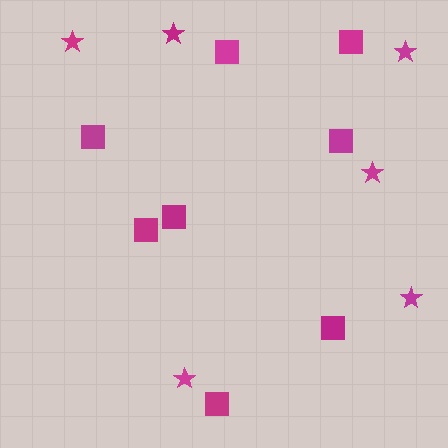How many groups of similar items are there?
There are 2 groups: one group of squares (8) and one group of stars (6).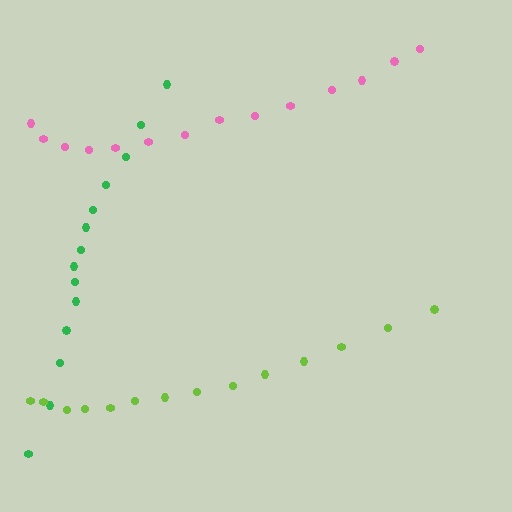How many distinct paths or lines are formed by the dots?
There are 3 distinct paths.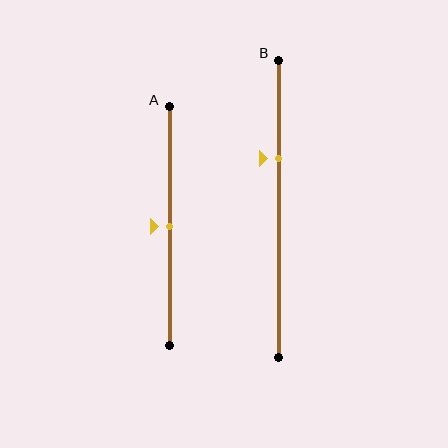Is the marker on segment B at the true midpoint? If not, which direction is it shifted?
No, the marker on segment B is shifted upward by about 17% of the segment length.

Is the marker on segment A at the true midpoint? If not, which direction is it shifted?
Yes, the marker on segment A is at the true midpoint.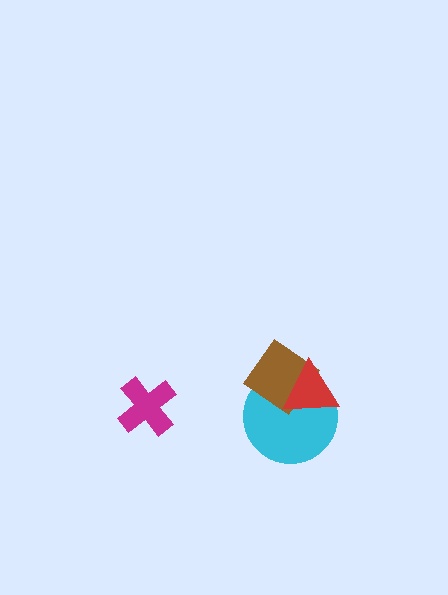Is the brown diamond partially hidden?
Yes, it is partially covered by another shape.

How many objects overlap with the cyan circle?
2 objects overlap with the cyan circle.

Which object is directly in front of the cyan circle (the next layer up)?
The brown diamond is directly in front of the cyan circle.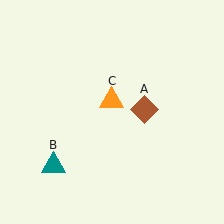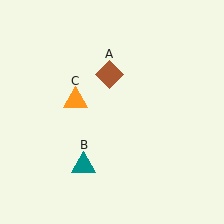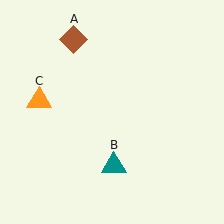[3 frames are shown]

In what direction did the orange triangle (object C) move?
The orange triangle (object C) moved left.